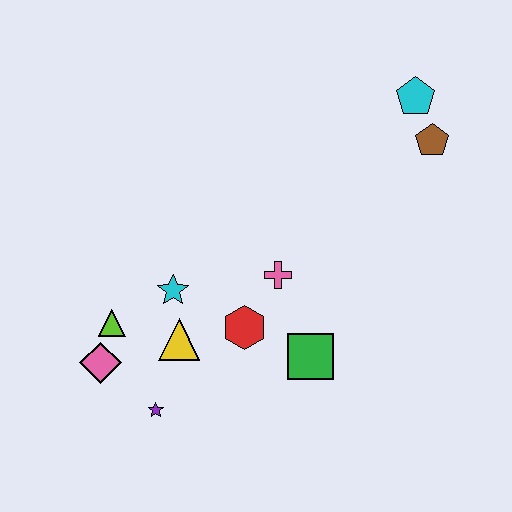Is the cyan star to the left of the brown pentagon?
Yes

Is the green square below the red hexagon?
Yes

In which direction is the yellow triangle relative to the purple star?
The yellow triangle is above the purple star.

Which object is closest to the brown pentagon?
The cyan pentagon is closest to the brown pentagon.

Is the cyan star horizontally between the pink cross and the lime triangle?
Yes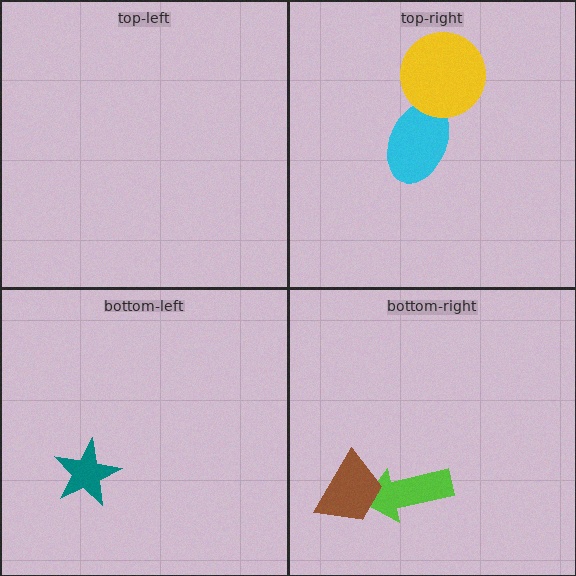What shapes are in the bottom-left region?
The teal star.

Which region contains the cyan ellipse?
The top-right region.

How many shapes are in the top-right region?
2.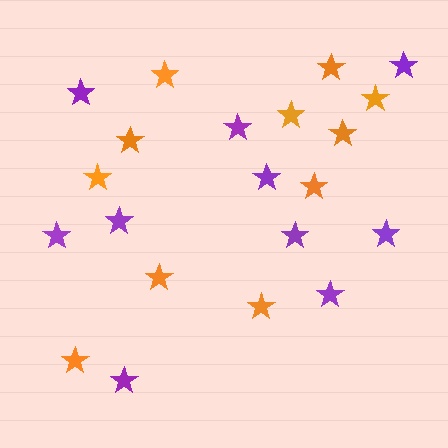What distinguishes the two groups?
There are 2 groups: one group of orange stars (11) and one group of purple stars (10).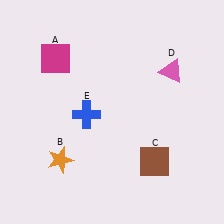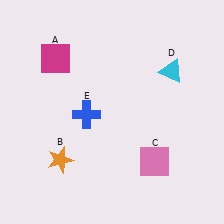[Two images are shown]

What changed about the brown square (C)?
In Image 1, C is brown. In Image 2, it changed to pink.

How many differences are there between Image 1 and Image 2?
There are 2 differences between the two images.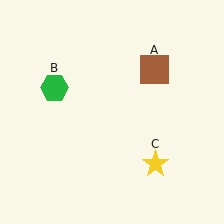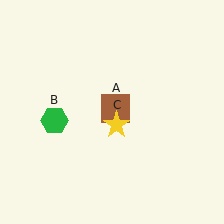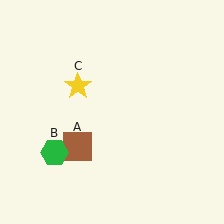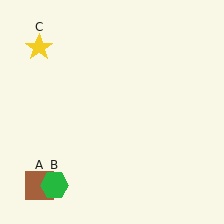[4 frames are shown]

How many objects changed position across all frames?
3 objects changed position: brown square (object A), green hexagon (object B), yellow star (object C).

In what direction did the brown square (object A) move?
The brown square (object A) moved down and to the left.